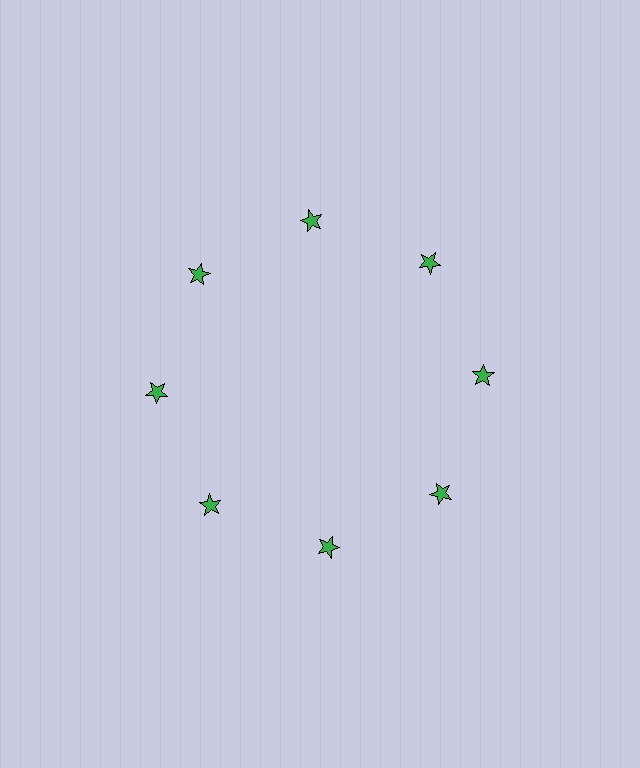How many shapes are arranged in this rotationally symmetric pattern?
There are 8 shapes, arranged in 8 groups of 1.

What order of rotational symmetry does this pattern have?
This pattern has 8-fold rotational symmetry.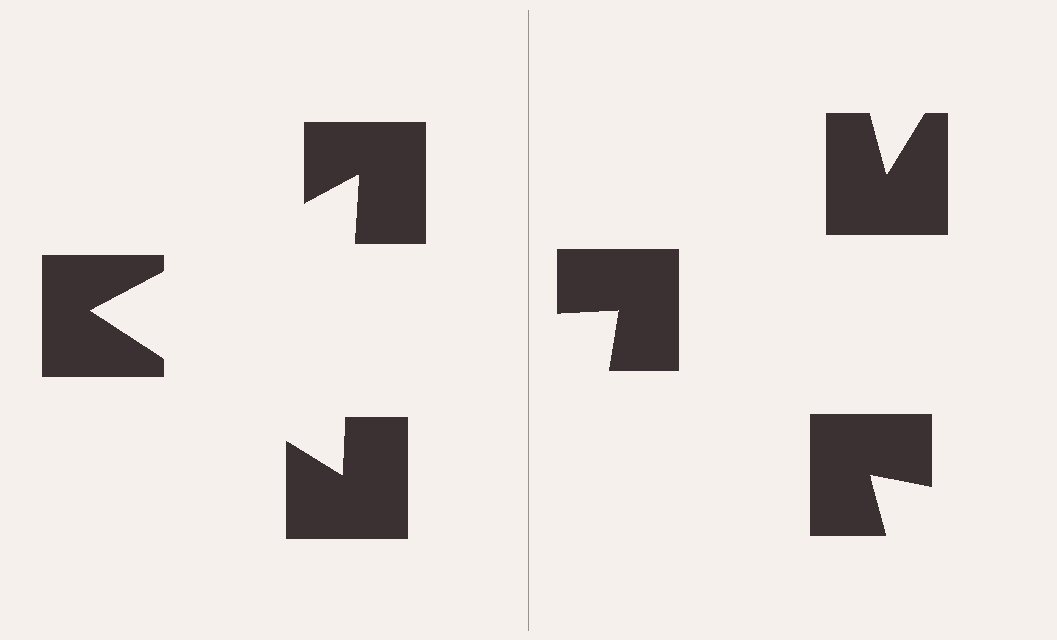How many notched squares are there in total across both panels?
6 — 3 on each side.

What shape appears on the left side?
An illusory triangle.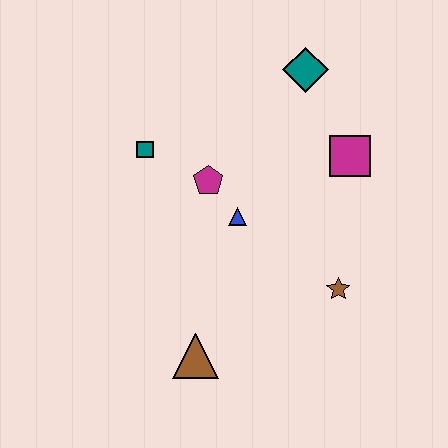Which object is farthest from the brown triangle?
The teal diamond is farthest from the brown triangle.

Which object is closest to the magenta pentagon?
The blue triangle is closest to the magenta pentagon.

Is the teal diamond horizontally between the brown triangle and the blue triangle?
No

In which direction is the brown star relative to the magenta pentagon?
The brown star is to the right of the magenta pentagon.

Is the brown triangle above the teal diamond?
No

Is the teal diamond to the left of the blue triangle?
No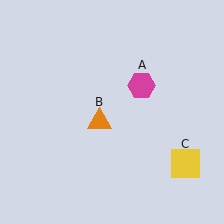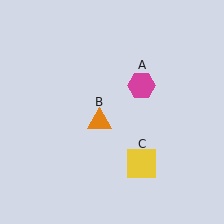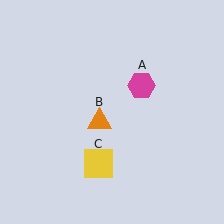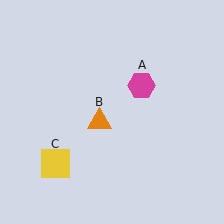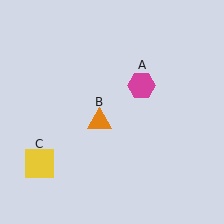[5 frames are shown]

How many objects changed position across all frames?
1 object changed position: yellow square (object C).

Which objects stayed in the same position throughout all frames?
Magenta hexagon (object A) and orange triangle (object B) remained stationary.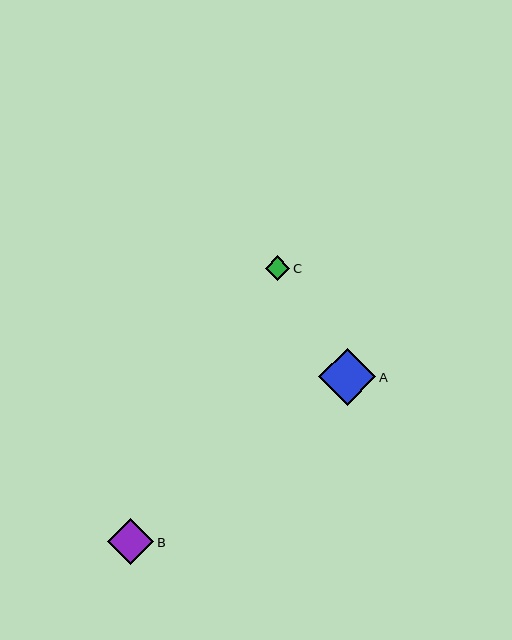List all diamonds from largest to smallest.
From largest to smallest: A, B, C.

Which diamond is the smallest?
Diamond C is the smallest with a size of approximately 25 pixels.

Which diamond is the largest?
Diamond A is the largest with a size of approximately 57 pixels.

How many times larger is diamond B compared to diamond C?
Diamond B is approximately 1.9 times the size of diamond C.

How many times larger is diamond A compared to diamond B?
Diamond A is approximately 1.2 times the size of diamond B.